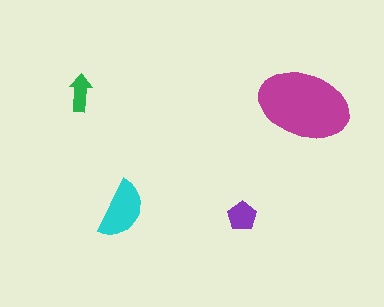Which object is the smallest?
The green arrow.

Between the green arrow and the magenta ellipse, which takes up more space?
The magenta ellipse.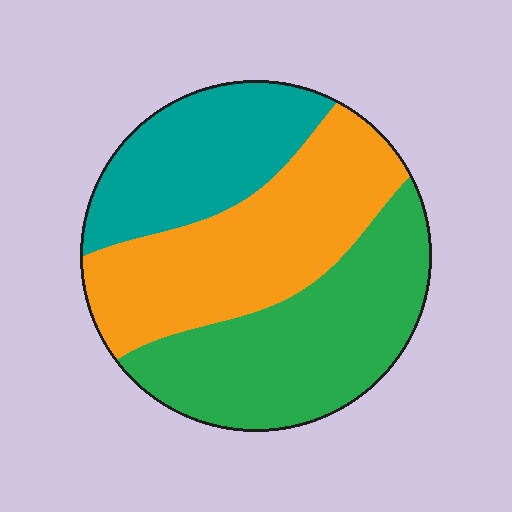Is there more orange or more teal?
Orange.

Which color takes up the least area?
Teal, at roughly 25%.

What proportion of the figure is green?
Green covers about 35% of the figure.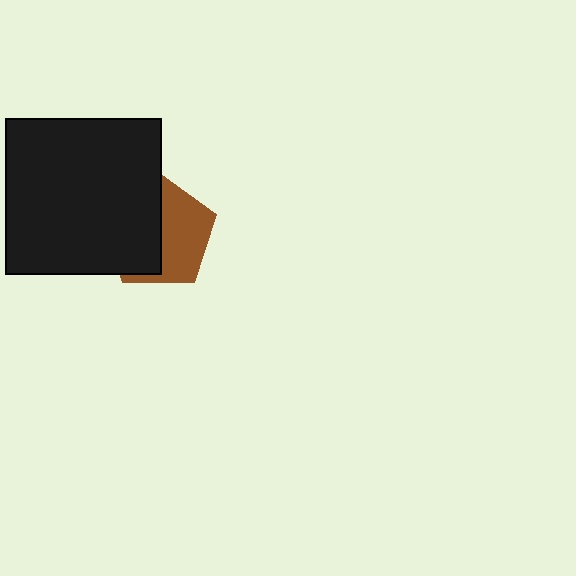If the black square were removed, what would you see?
You would see the complete brown pentagon.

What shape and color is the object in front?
The object in front is a black square.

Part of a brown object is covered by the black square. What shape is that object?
It is a pentagon.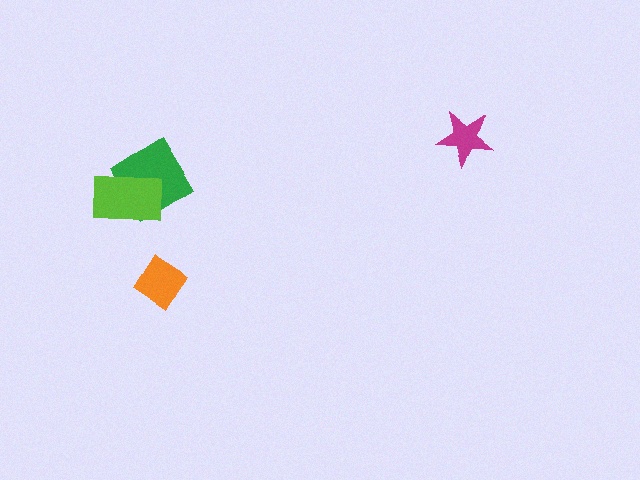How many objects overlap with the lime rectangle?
1 object overlaps with the lime rectangle.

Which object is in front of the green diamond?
The lime rectangle is in front of the green diamond.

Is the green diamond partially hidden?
Yes, it is partially covered by another shape.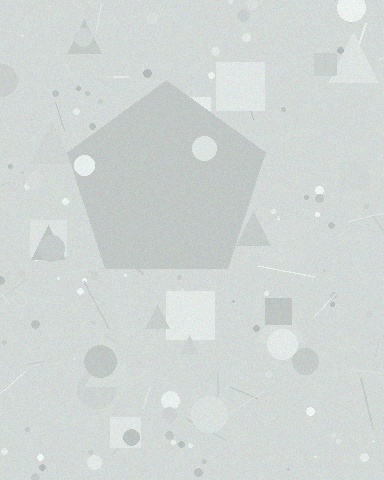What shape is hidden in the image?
A pentagon is hidden in the image.